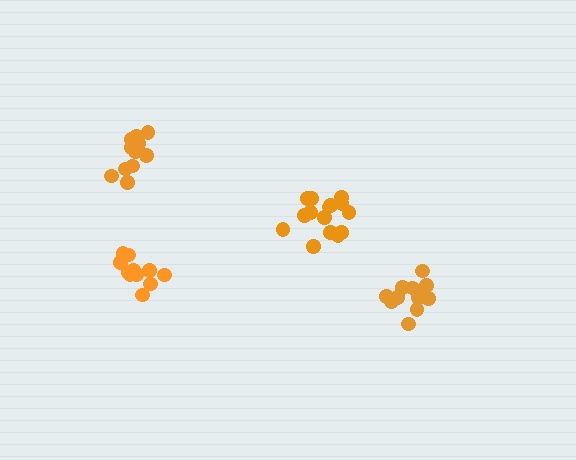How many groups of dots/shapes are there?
There are 4 groups.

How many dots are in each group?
Group 1: 12 dots, Group 2: 15 dots, Group 3: 12 dots, Group 4: 13 dots (52 total).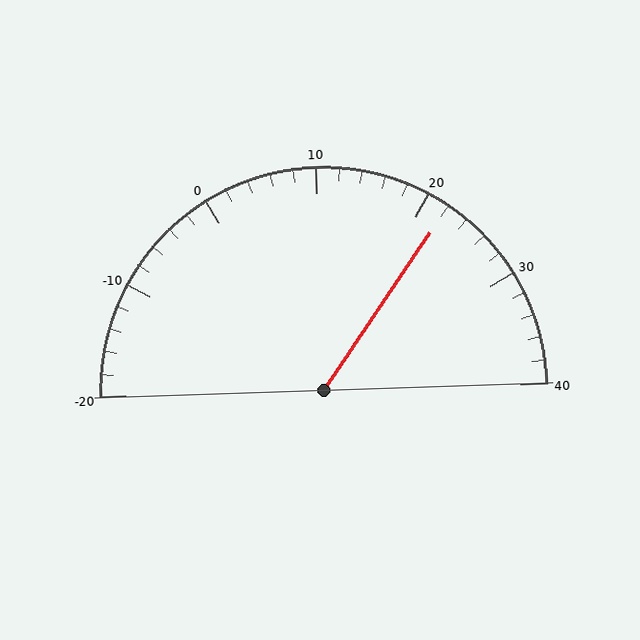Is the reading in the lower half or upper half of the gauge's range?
The reading is in the upper half of the range (-20 to 40).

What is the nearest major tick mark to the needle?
The nearest major tick mark is 20.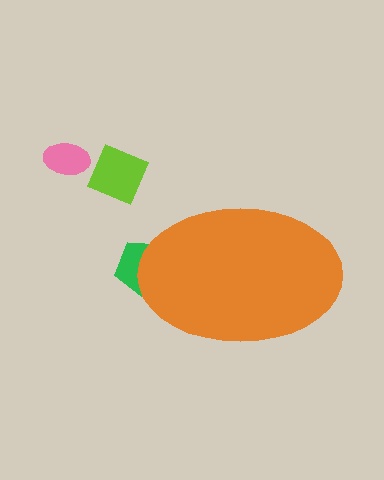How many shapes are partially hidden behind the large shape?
1 shape is partially hidden.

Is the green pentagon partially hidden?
Yes, the green pentagon is partially hidden behind the orange ellipse.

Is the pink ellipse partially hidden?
No, the pink ellipse is fully visible.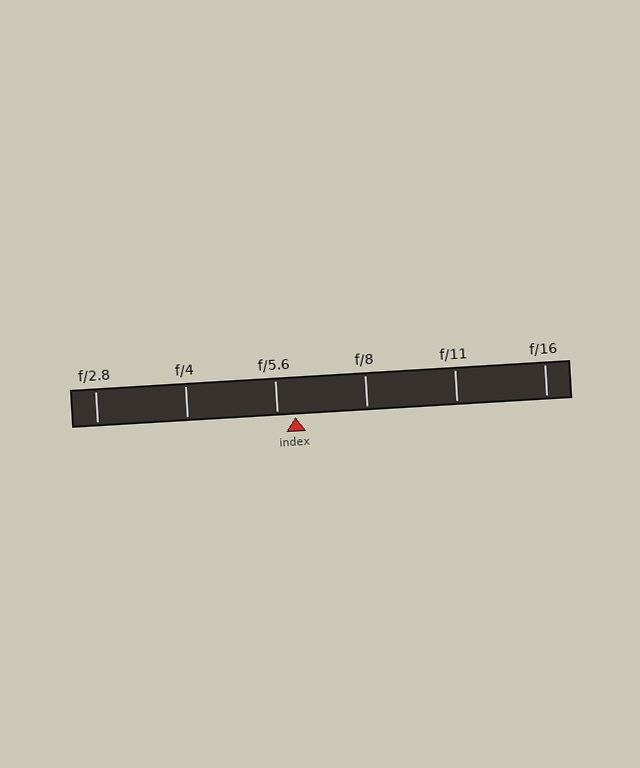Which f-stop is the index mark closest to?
The index mark is closest to f/5.6.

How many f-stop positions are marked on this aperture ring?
There are 6 f-stop positions marked.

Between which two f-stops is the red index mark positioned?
The index mark is between f/5.6 and f/8.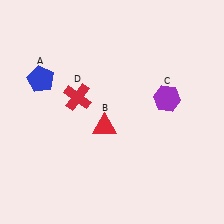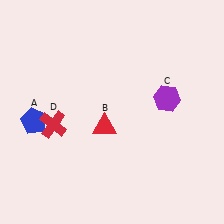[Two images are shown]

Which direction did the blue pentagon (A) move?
The blue pentagon (A) moved down.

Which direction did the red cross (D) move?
The red cross (D) moved down.